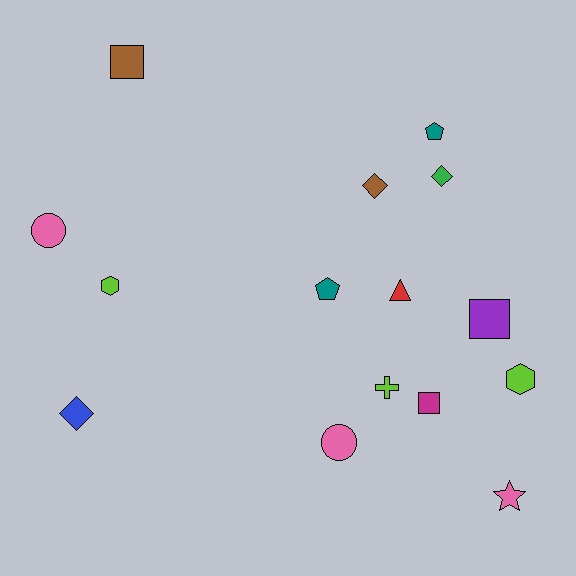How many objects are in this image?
There are 15 objects.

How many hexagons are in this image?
There are 2 hexagons.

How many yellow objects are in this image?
There are no yellow objects.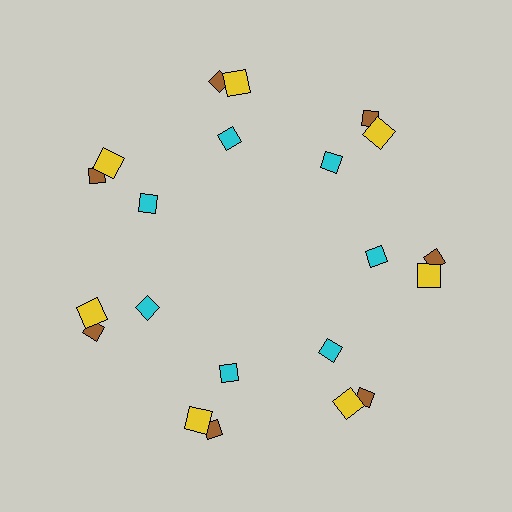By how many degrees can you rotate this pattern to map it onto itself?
The pattern maps onto itself every 51 degrees of rotation.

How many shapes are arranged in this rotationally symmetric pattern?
There are 21 shapes, arranged in 7 groups of 3.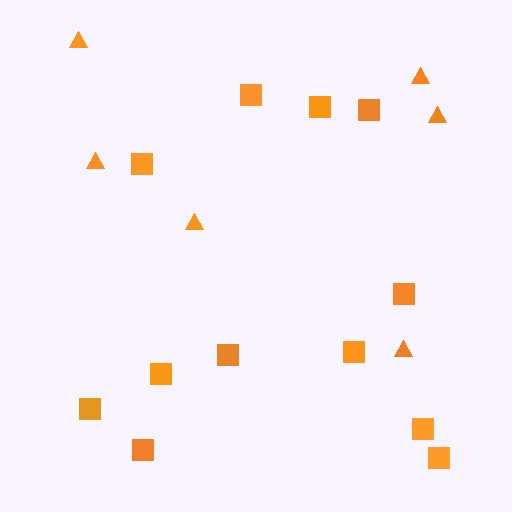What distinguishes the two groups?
There are 2 groups: one group of squares (12) and one group of triangles (6).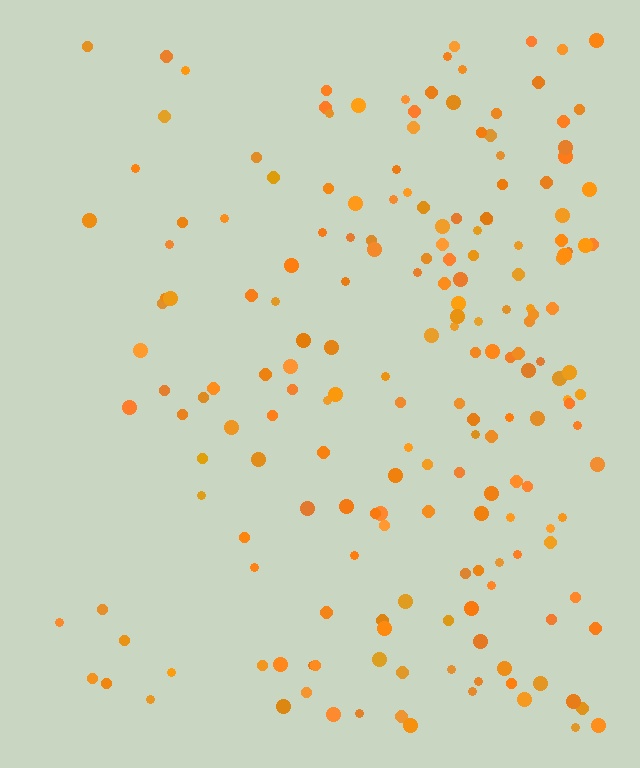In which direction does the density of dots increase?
From left to right, with the right side densest.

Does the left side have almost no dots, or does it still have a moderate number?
Still a moderate number, just noticeably fewer than the right.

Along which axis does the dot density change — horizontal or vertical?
Horizontal.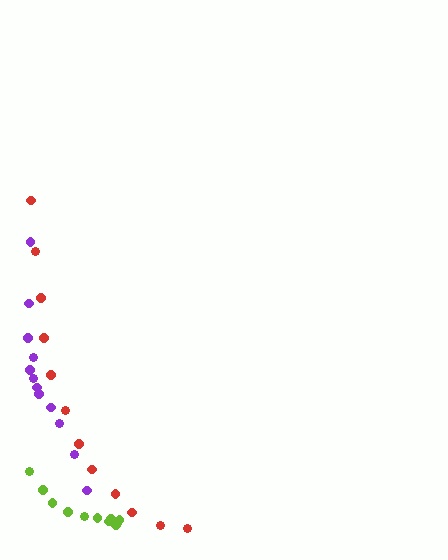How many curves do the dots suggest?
There are 3 distinct paths.